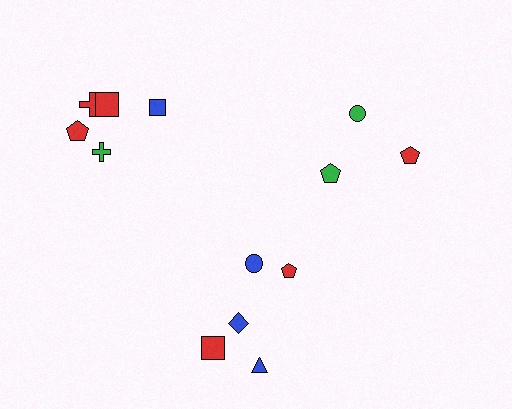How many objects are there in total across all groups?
There are 13 objects.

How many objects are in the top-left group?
There are 5 objects.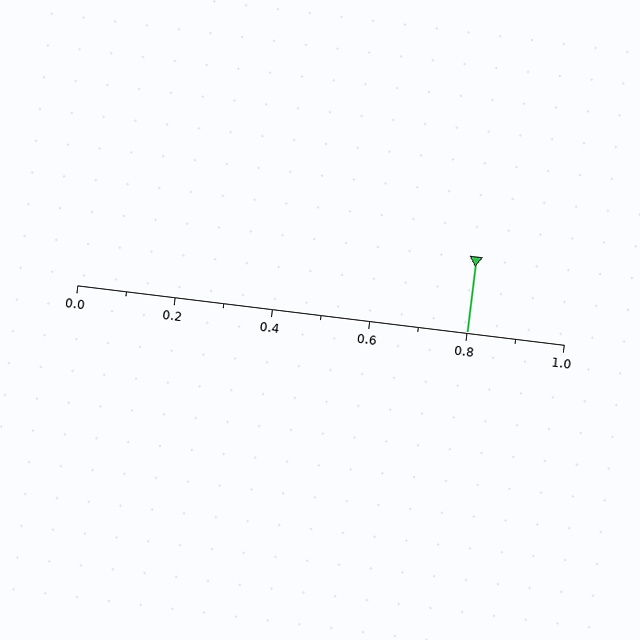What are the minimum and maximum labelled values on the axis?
The axis runs from 0.0 to 1.0.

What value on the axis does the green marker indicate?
The marker indicates approximately 0.8.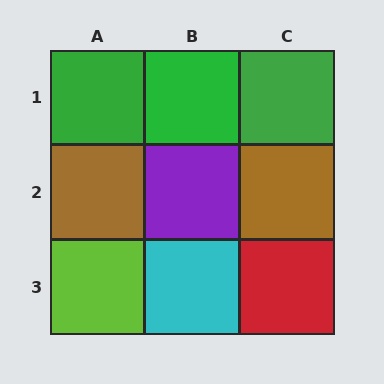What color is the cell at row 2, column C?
Brown.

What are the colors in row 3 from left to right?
Lime, cyan, red.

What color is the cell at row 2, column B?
Purple.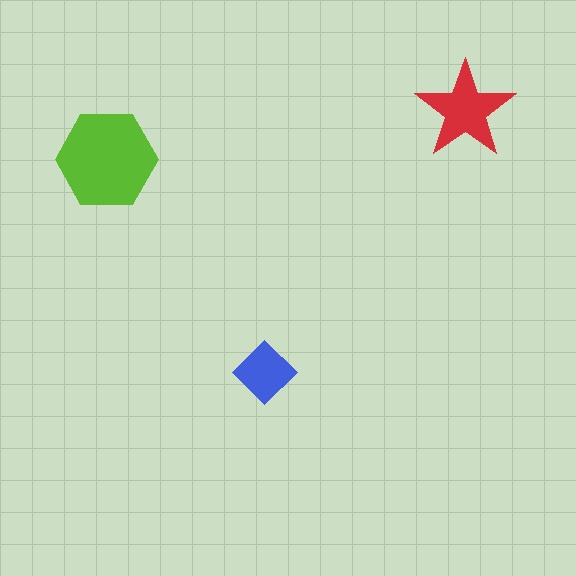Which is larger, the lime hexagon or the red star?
The lime hexagon.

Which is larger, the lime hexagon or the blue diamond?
The lime hexagon.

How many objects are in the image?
There are 3 objects in the image.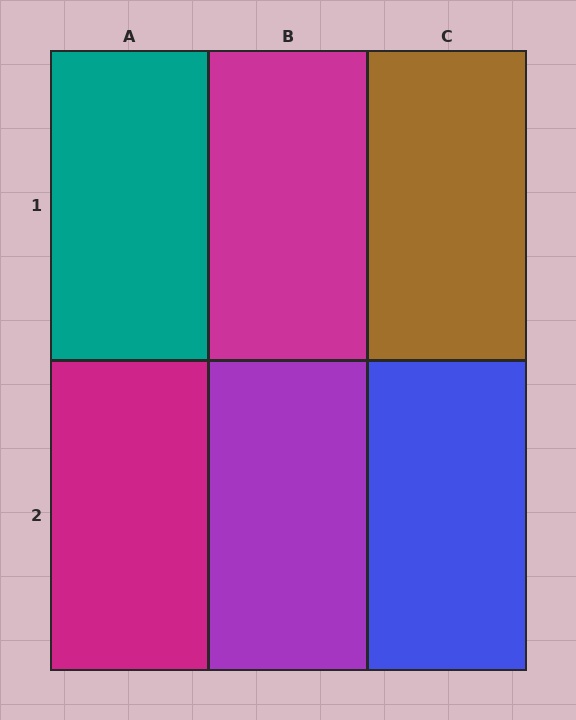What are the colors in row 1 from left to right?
Teal, magenta, brown.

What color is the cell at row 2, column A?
Magenta.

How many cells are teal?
1 cell is teal.